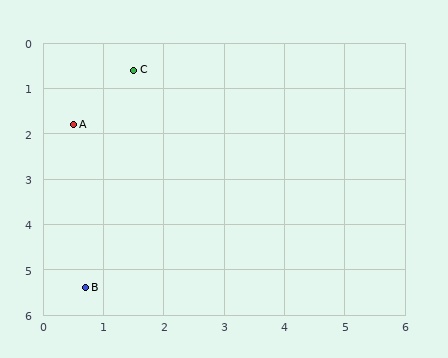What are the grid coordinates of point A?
Point A is at approximately (0.5, 1.8).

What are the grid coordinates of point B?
Point B is at approximately (0.7, 5.4).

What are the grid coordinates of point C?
Point C is at approximately (1.5, 0.6).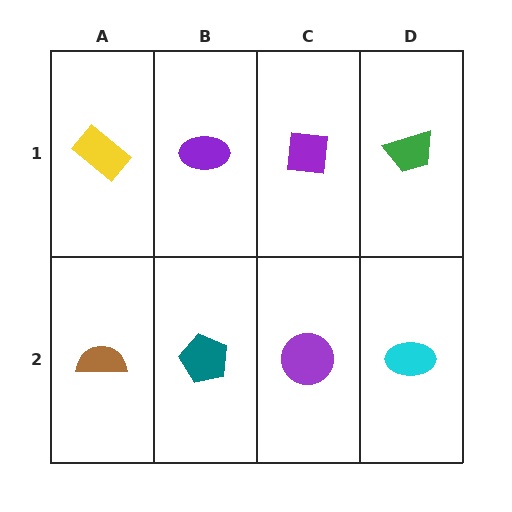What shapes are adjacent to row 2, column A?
A yellow rectangle (row 1, column A), a teal pentagon (row 2, column B).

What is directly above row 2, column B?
A purple ellipse.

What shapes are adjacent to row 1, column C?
A purple circle (row 2, column C), a purple ellipse (row 1, column B), a green trapezoid (row 1, column D).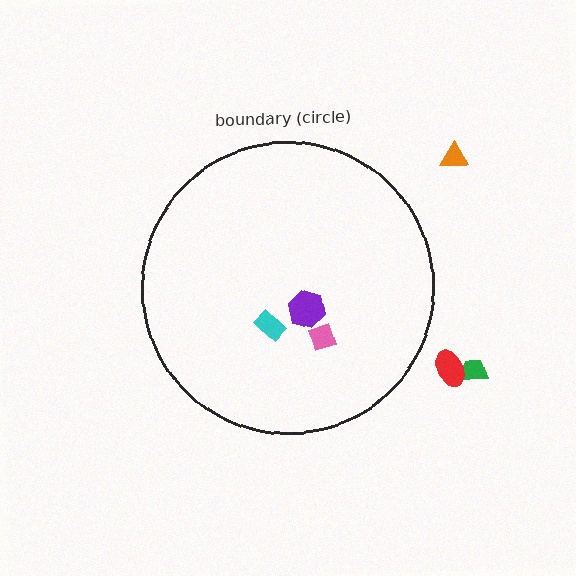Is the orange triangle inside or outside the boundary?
Outside.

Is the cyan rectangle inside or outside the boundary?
Inside.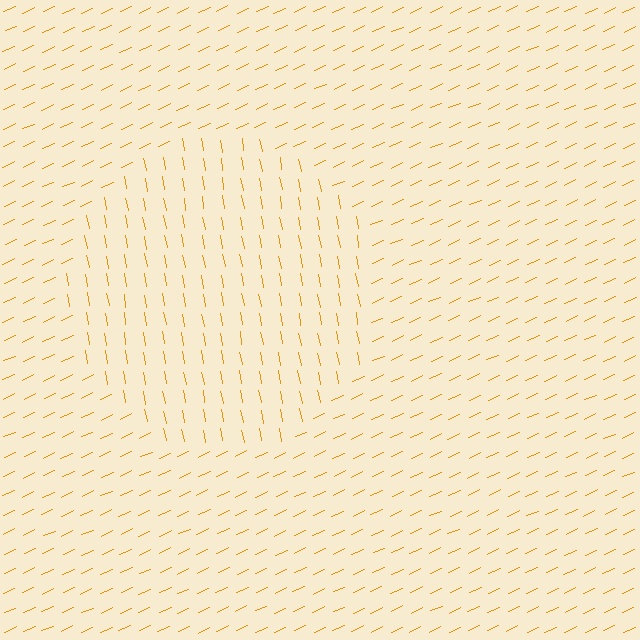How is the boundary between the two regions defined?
The boundary is defined purely by a change in line orientation (approximately 76 degrees difference). All lines are the same color and thickness.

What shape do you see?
I see a circle.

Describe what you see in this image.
The image is filled with small orange line segments. A circle region in the image has lines oriented differently from the surrounding lines, creating a visible texture boundary.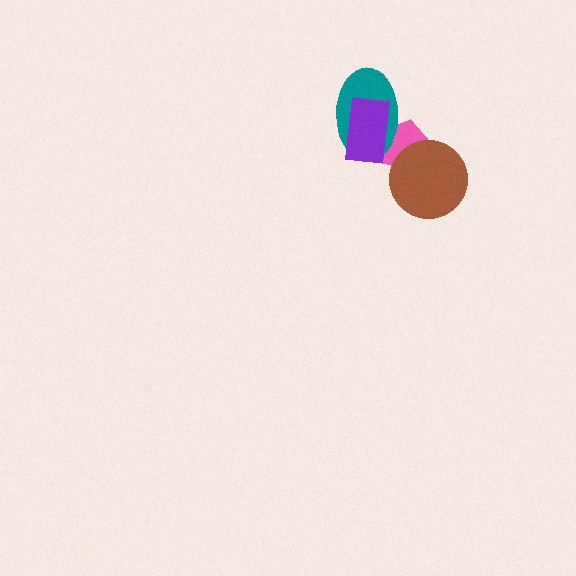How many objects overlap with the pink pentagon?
3 objects overlap with the pink pentagon.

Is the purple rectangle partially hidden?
No, no other shape covers it.